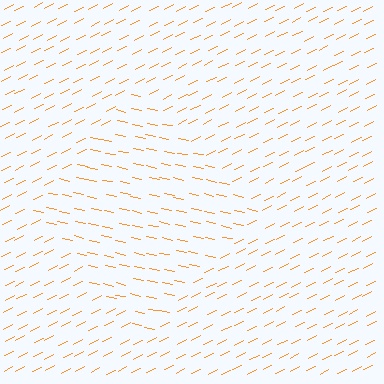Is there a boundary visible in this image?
Yes, there is a texture boundary formed by a change in line orientation.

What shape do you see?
I see a diamond.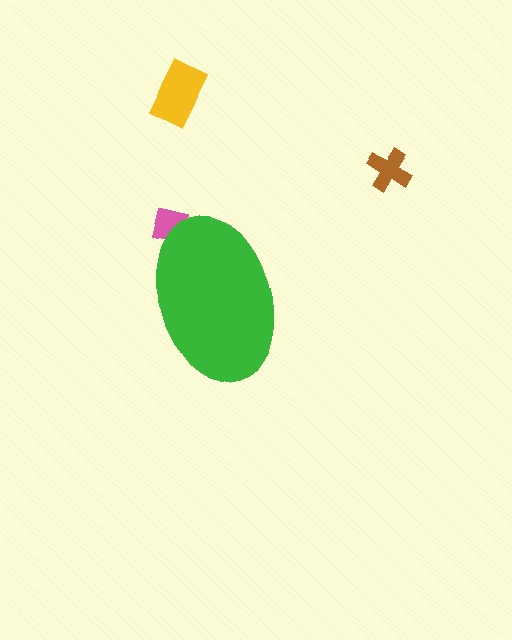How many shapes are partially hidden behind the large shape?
1 shape is partially hidden.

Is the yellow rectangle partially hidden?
No, the yellow rectangle is fully visible.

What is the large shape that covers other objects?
A green ellipse.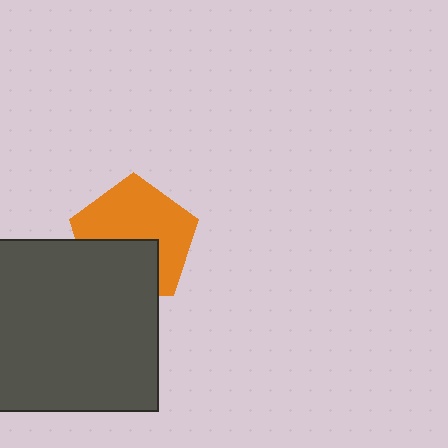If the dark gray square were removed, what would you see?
You would see the complete orange pentagon.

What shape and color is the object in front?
The object in front is a dark gray square.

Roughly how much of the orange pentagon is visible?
About half of it is visible (roughly 62%).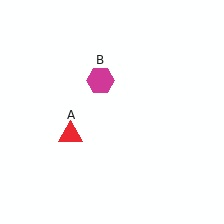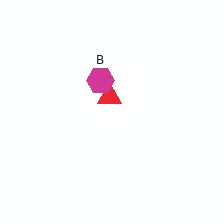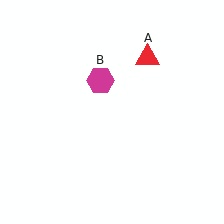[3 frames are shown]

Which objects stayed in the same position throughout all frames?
Magenta hexagon (object B) remained stationary.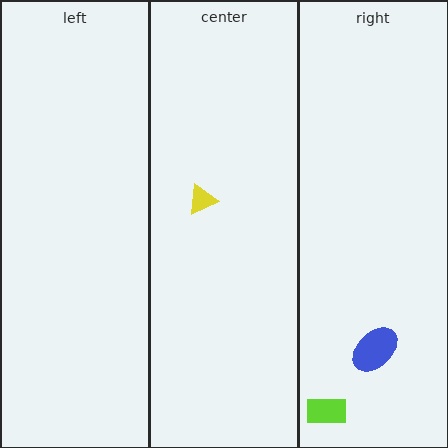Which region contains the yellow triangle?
The center region.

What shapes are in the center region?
The yellow triangle.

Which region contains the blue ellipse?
The right region.